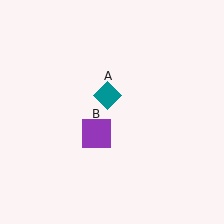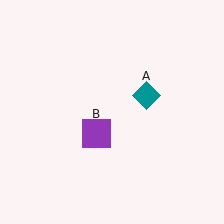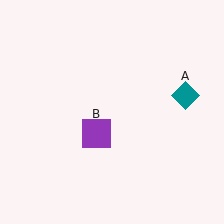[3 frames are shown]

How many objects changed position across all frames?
1 object changed position: teal diamond (object A).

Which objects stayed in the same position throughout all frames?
Purple square (object B) remained stationary.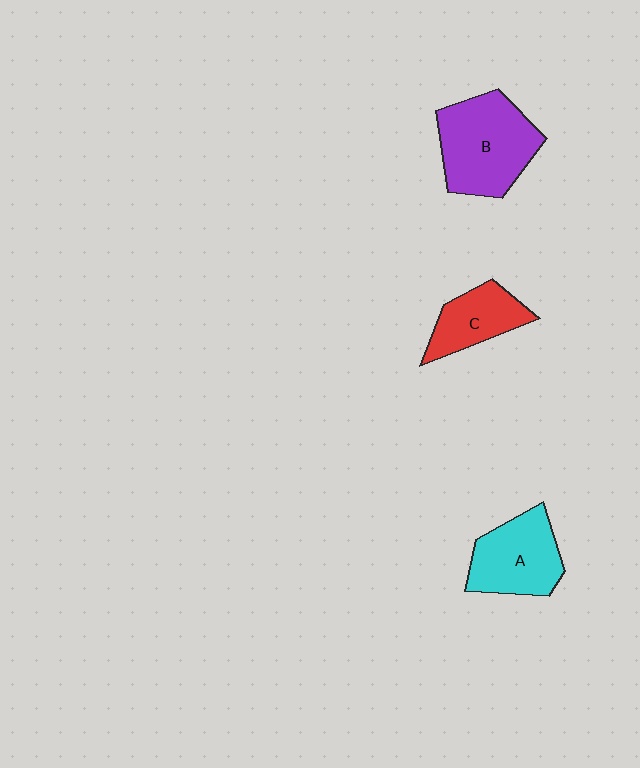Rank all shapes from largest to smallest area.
From largest to smallest: B (purple), A (cyan), C (red).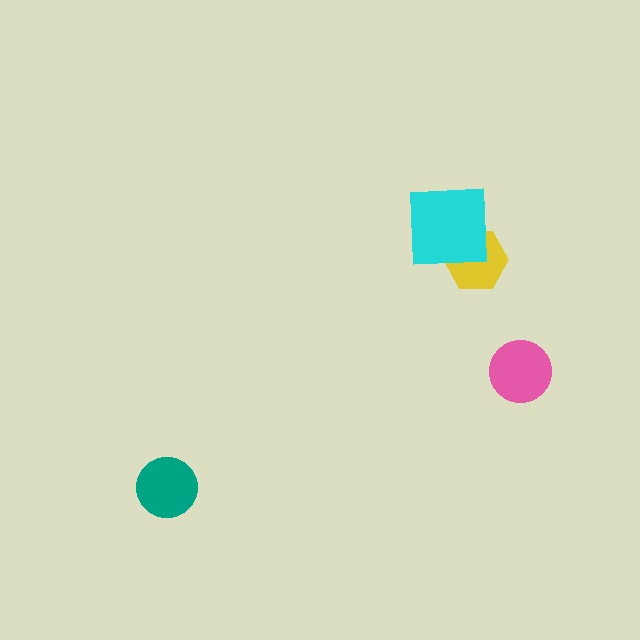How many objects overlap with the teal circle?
0 objects overlap with the teal circle.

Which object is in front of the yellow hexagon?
The cyan square is in front of the yellow hexagon.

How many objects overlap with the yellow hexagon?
1 object overlaps with the yellow hexagon.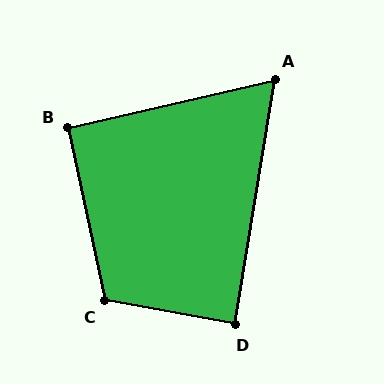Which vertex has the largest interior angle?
C, at approximately 112 degrees.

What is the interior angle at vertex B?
Approximately 91 degrees (approximately right).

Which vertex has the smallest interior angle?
A, at approximately 68 degrees.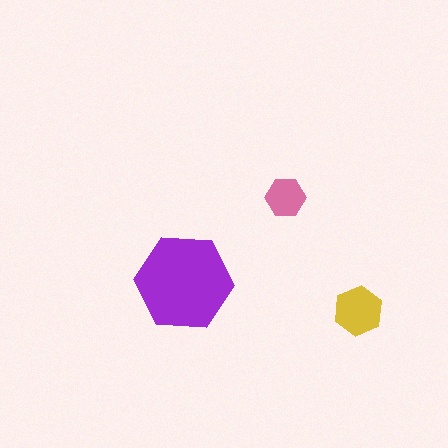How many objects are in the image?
There are 3 objects in the image.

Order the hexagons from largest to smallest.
the purple one, the yellow one, the pink one.